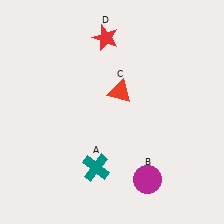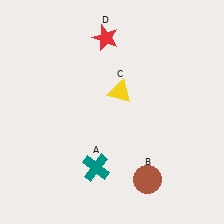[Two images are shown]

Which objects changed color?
B changed from magenta to brown. C changed from red to yellow.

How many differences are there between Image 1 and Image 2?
There are 2 differences between the two images.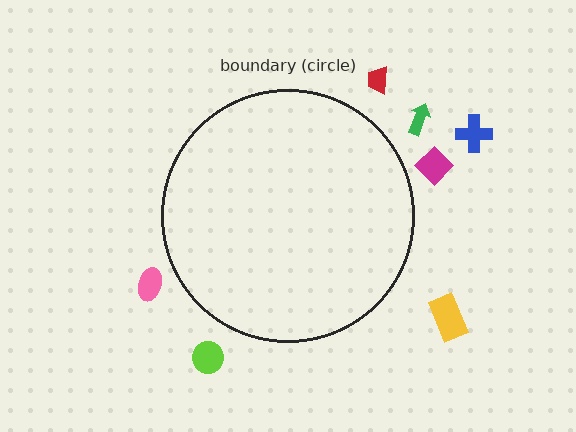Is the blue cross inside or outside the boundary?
Outside.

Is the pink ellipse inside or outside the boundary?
Outside.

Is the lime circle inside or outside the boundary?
Outside.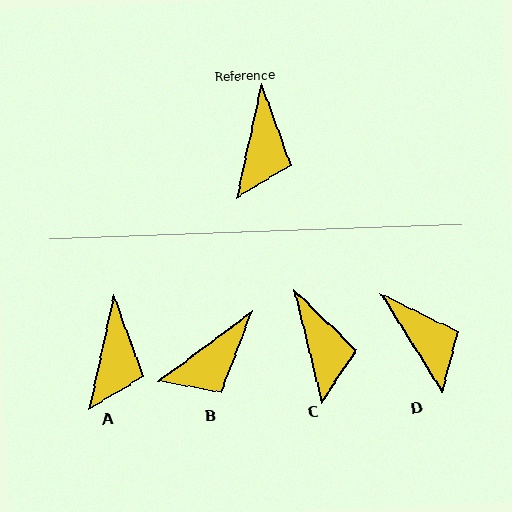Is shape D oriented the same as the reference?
No, it is off by about 45 degrees.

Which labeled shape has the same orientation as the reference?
A.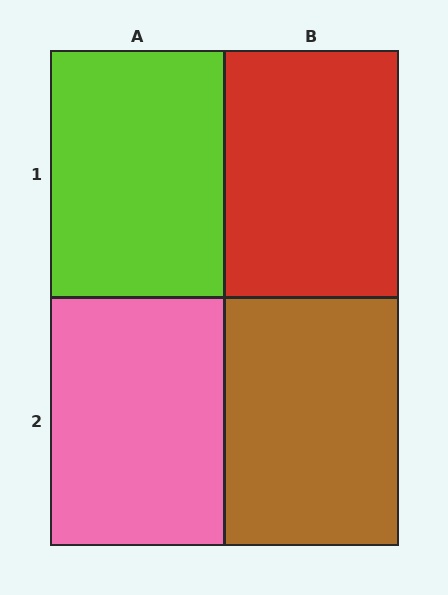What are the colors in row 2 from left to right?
Pink, brown.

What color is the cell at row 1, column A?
Lime.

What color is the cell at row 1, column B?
Red.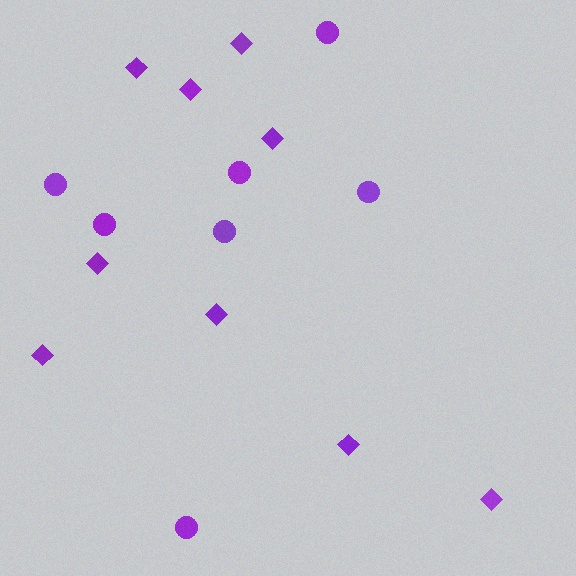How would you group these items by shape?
There are 2 groups: one group of diamonds (9) and one group of circles (7).